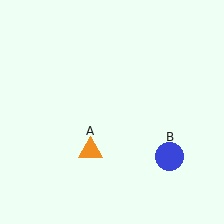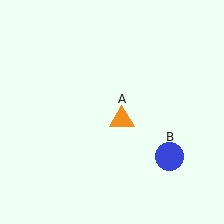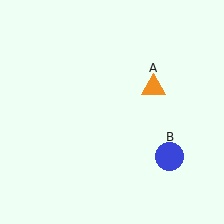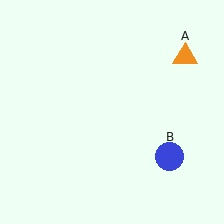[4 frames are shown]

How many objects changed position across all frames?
1 object changed position: orange triangle (object A).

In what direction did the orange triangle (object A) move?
The orange triangle (object A) moved up and to the right.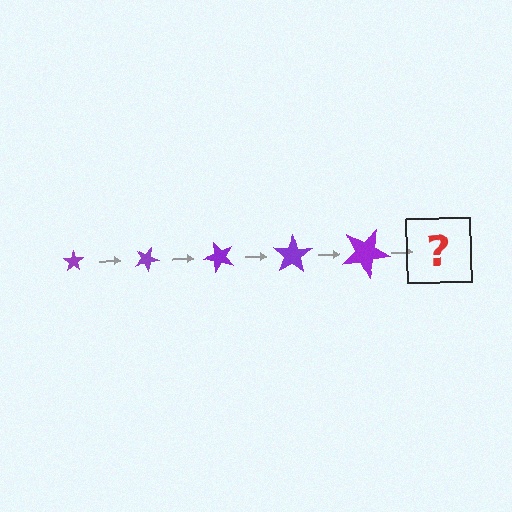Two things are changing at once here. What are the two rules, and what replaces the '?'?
The two rules are that the star grows larger each step and it rotates 25 degrees each step. The '?' should be a star, larger than the previous one and rotated 125 degrees from the start.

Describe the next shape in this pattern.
It should be a star, larger than the previous one and rotated 125 degrees from the start.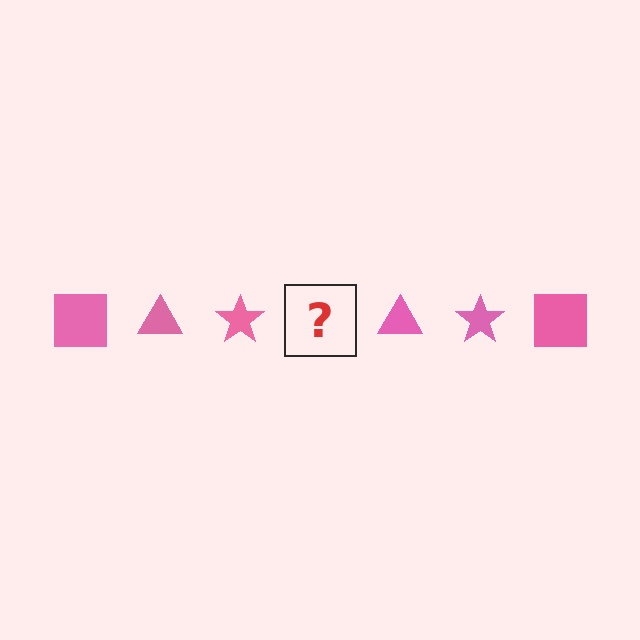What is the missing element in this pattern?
The missing element is a pink square.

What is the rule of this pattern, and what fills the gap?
The rule is that the pattern cycles through square, triangle, star shapes in pink. The gap should be filled with a pink square.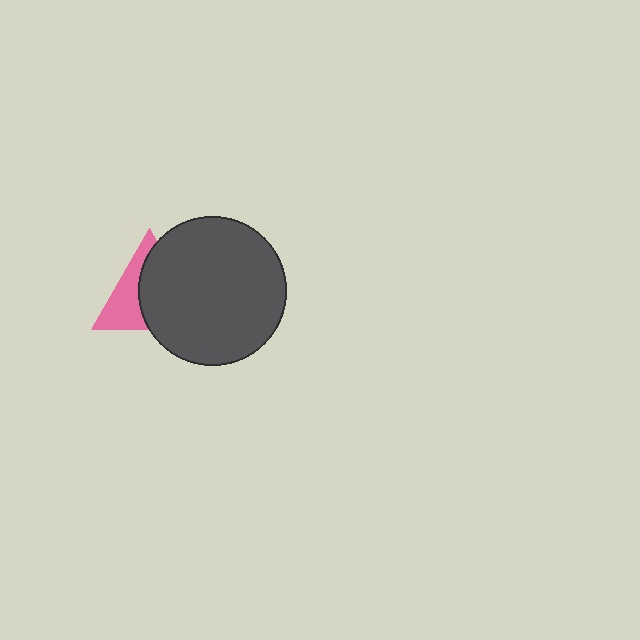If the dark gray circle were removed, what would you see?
You would see the complete pink triangle.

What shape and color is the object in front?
The object in front is a dark gray circle.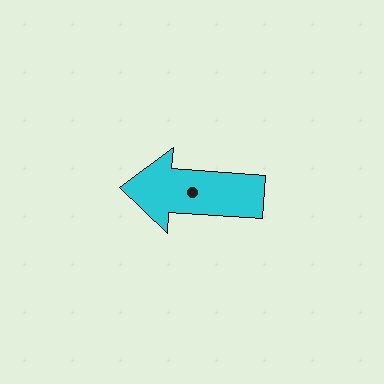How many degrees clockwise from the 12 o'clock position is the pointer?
Approximately 274 degrees.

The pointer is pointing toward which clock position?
Roughly 9 o'clock.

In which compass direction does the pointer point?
West.